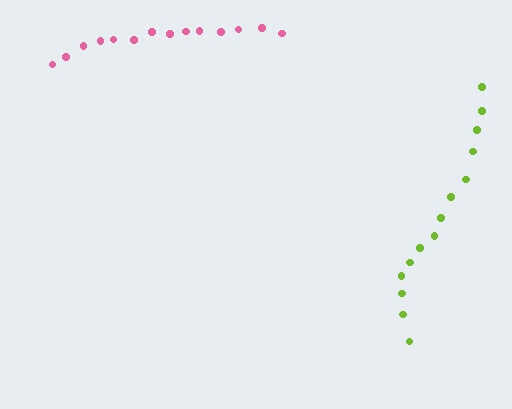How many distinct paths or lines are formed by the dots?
There are 2 distinct paths.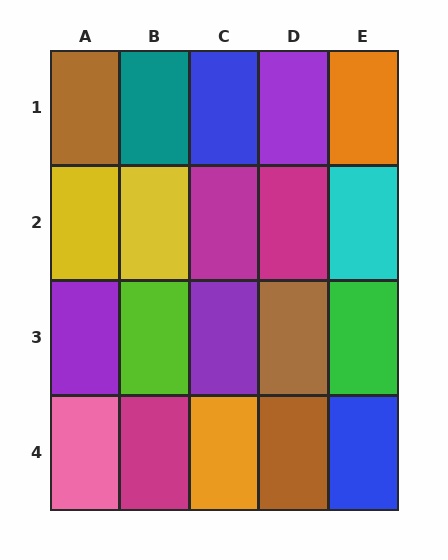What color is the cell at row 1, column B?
Teal.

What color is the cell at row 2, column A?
Yellow.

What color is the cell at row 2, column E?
Cyan.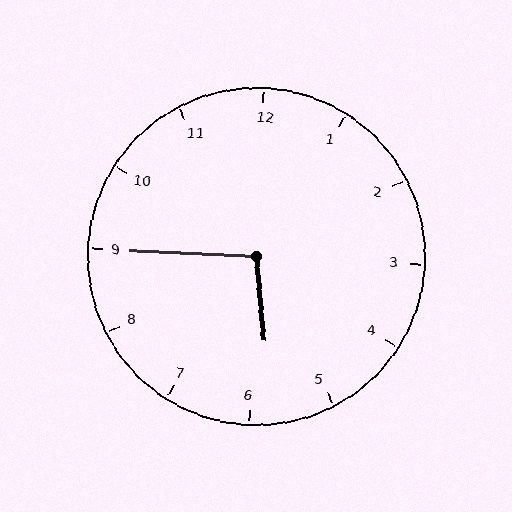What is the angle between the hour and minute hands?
Approximately 98 degrees.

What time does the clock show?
5:45.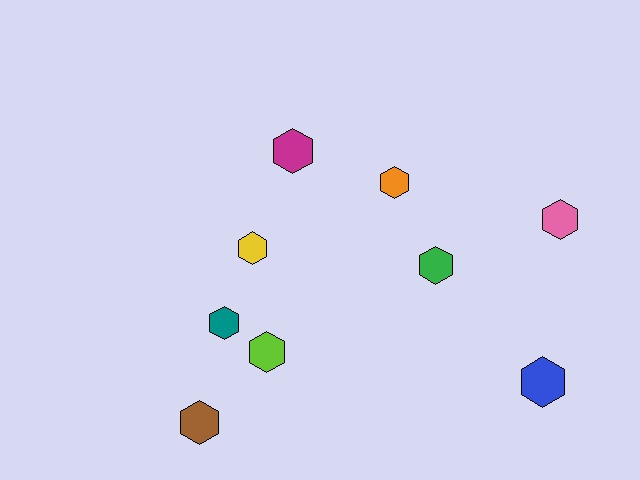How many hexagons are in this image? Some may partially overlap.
There are 9 hexagons.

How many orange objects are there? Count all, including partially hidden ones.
There is 1 orange object.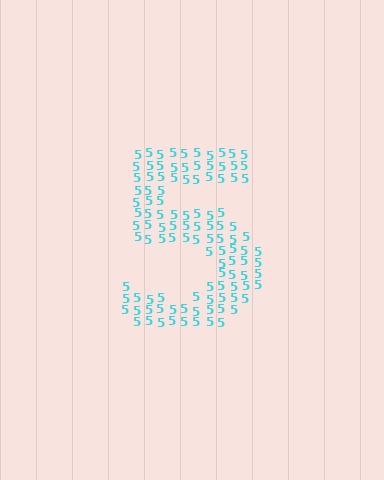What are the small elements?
The small elements are digit 5's.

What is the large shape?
The large shape is the digit 5.